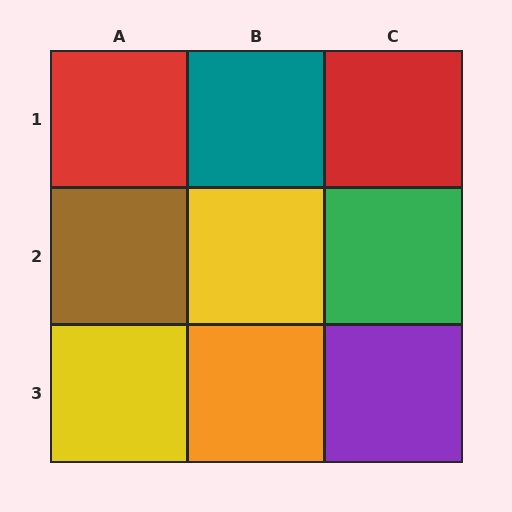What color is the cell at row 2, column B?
Yellow.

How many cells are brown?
1 cell is brown.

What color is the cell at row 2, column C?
Green.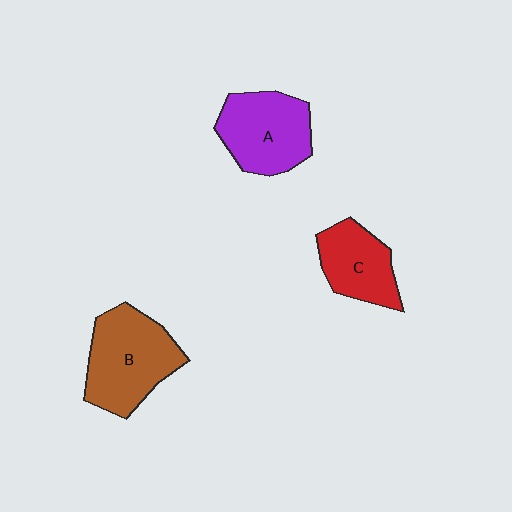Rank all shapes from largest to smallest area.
From largest to smallest: B (brown), A (purple), C (red).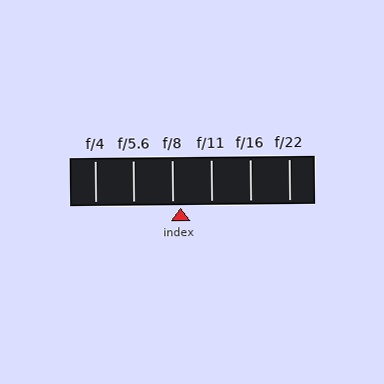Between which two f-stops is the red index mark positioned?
The index mark is between f/8 and f/11.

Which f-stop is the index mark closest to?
The index mark is closest to f/8.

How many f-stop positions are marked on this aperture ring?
There are 6 f-stop positions marked.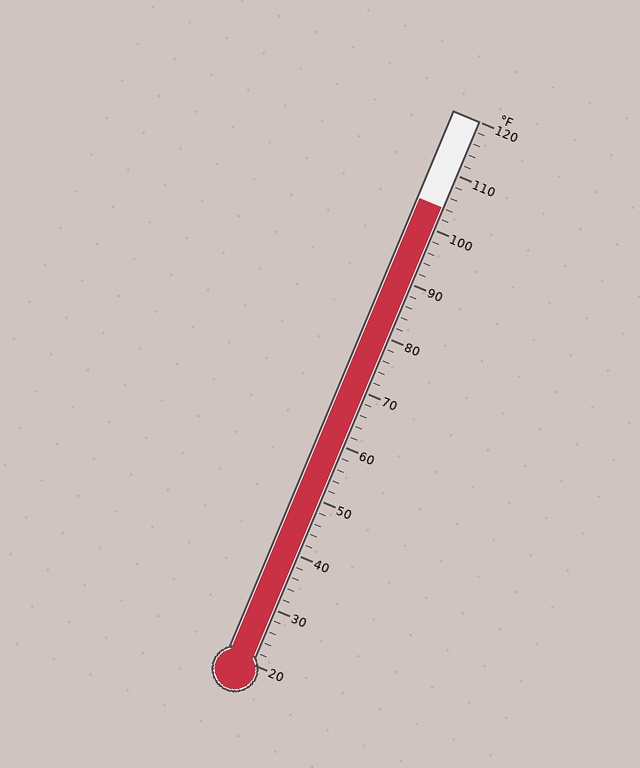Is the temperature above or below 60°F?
The temperature is above 60°F.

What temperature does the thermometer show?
The thermometer shows approximately 104°F.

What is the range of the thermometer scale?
The thermometer scale ranges from 20°F to 120°F.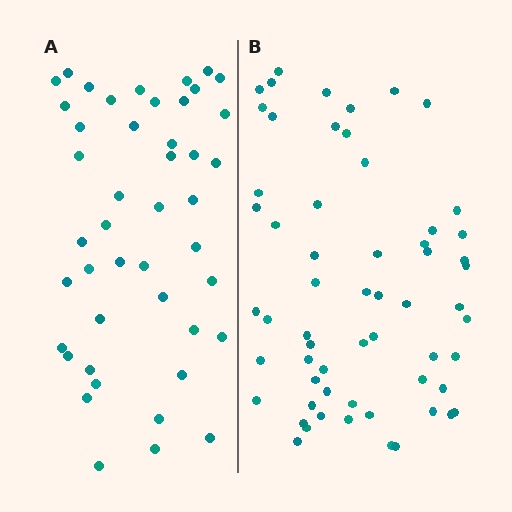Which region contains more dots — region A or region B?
Region B (the right region) has more dots.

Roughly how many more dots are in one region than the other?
Region B has approximately 15 more dots than region A.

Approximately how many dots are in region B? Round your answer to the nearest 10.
About 60 dots.